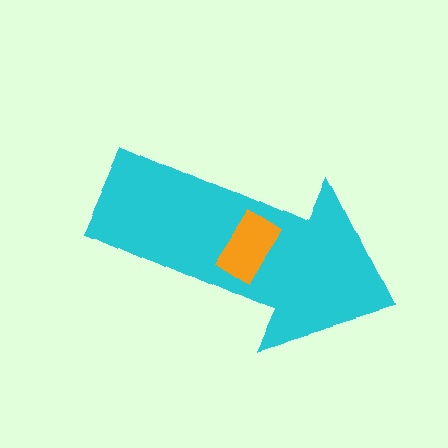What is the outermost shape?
The cyan arrow.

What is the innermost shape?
The orange rectangle.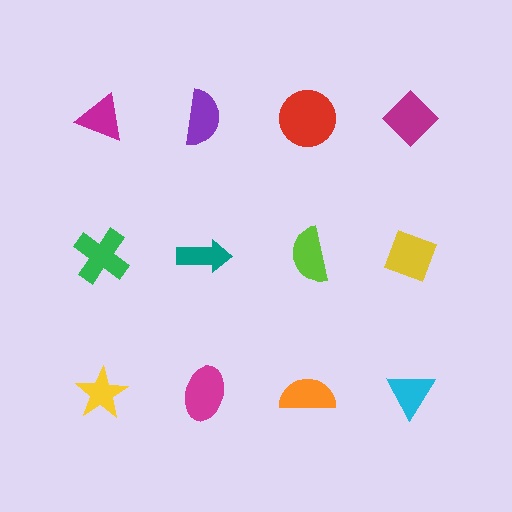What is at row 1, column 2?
A purple semicircle.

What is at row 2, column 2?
A teal arrow.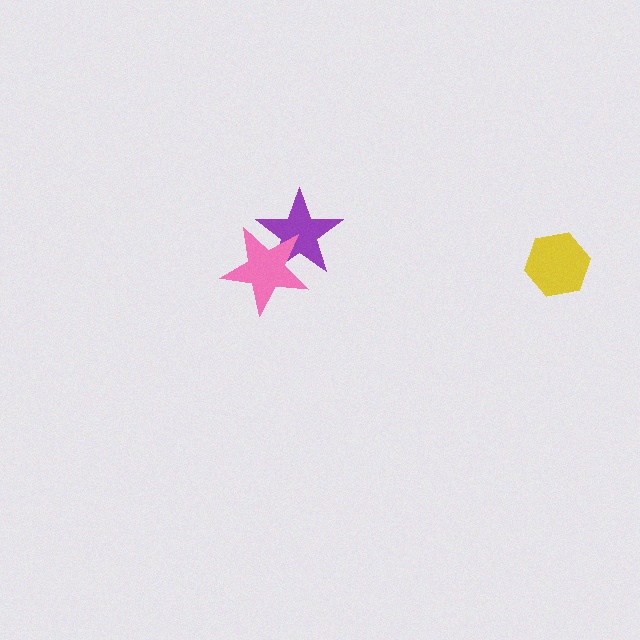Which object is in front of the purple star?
The pink star is in front of the purple star.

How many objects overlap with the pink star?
1 object overlaps with the pink star.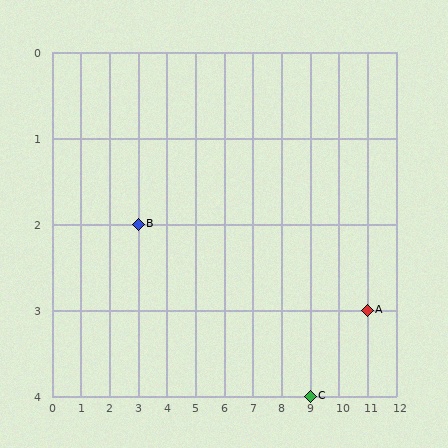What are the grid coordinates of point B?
Point B is at grid coordinates (3, 2).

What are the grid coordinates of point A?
Point A is at grid coordinates (11, 3).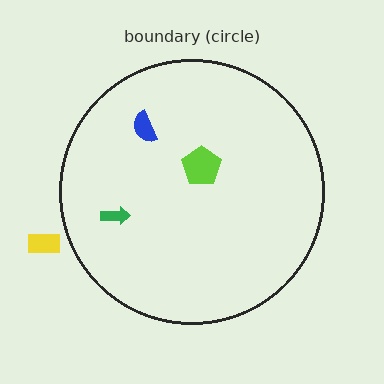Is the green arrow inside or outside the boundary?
Inside.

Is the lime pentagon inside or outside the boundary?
Inside.